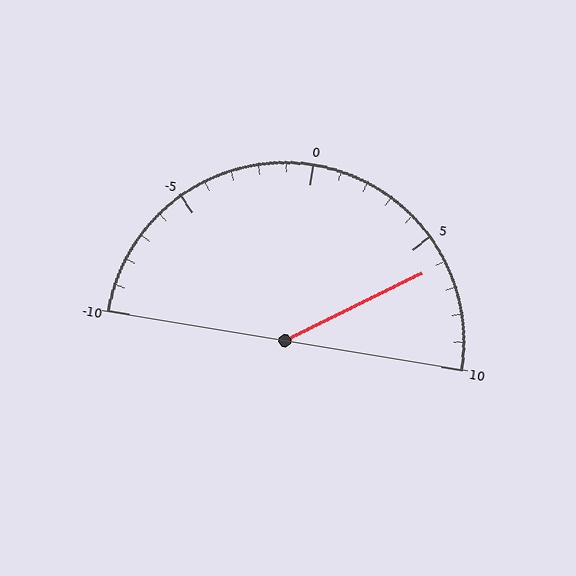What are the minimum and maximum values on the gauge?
The gauge ranges from -10 to 10.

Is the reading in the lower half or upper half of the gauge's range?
The reading is in the upper half of the range (-10 to 10).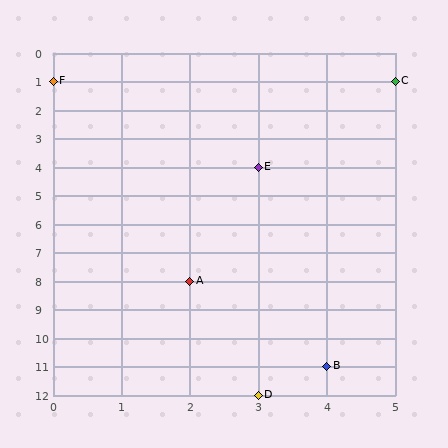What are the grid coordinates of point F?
Point F is at grid coordinates (0, 1).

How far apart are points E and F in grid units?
Points E and F are 3 columns and 3 rows apart (about 4.2 grid units diagonally).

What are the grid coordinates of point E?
Point E is at grid coordinates (3, 4).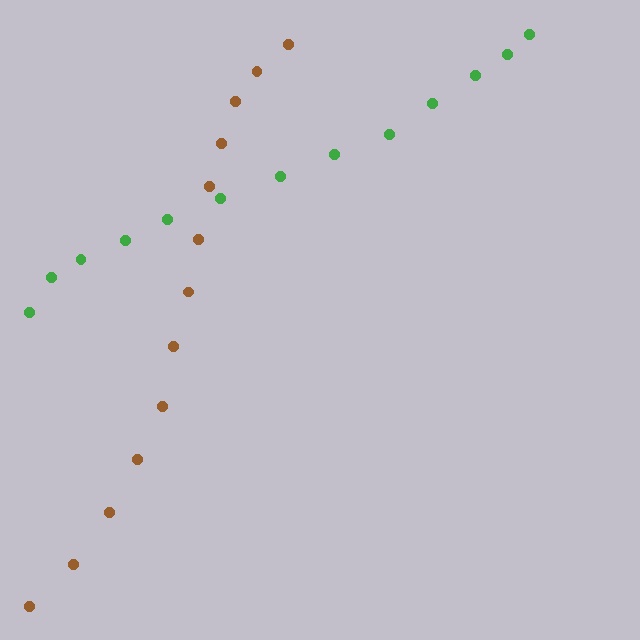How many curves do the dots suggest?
There are 2 distinct paths.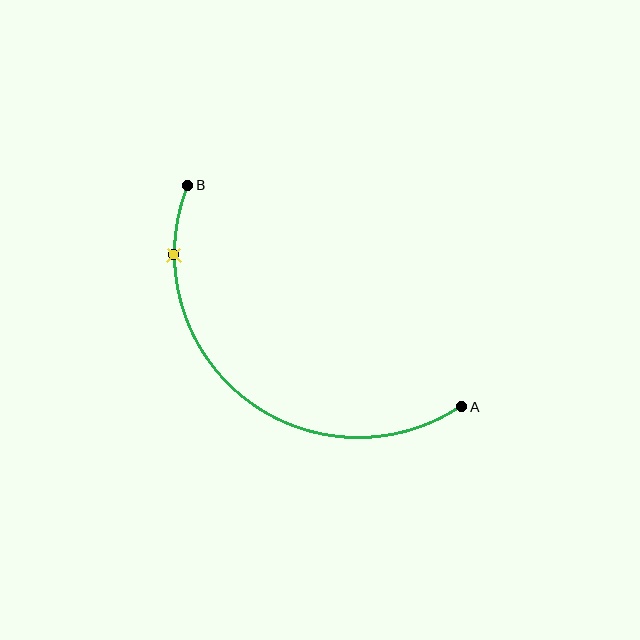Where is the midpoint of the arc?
The arc midpoint is the point on the curve farthest from the straight line joining A and B. It sits below and to the left of that line.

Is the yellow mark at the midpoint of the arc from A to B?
No. The yellow mark lies on the arc but is closer to endpoint B. The arc midpoint would be at the point on the curve equidistant along the arc from both A and B.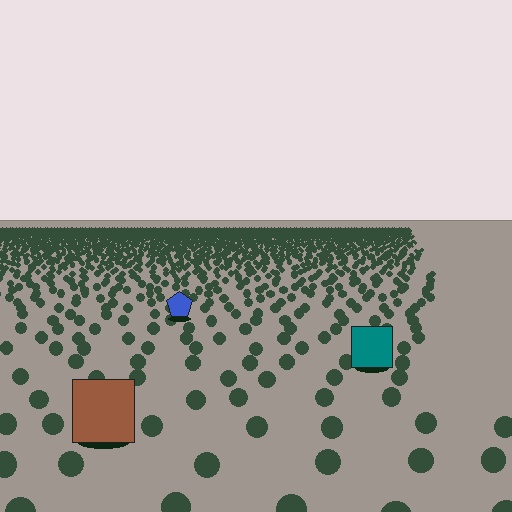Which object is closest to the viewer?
The brown square is closest. The texture marks near it are larger and more spread out.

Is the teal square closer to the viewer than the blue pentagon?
Yes. The teal square is closer — you can tell from the texture gradient: the ground texture is coarser near it.